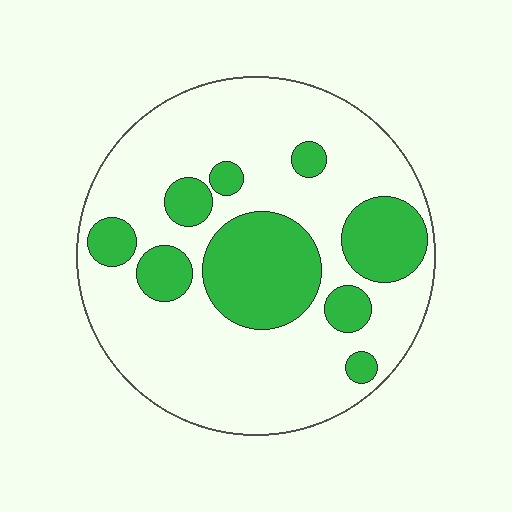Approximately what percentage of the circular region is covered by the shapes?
Approximately 30%.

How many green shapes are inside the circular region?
9.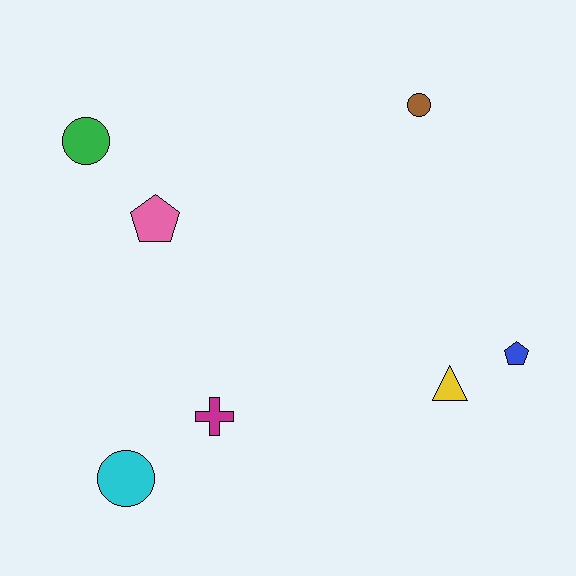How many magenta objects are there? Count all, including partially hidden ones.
There is 1 magenta object.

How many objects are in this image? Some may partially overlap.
There are 7 objects.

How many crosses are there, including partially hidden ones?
There is 1 cross.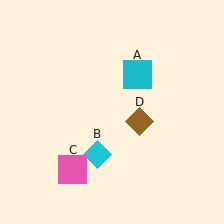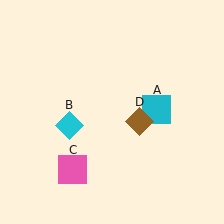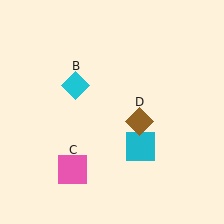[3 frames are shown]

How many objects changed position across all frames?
2 objects changed position: cyan square (object A), cyan diamond (object B).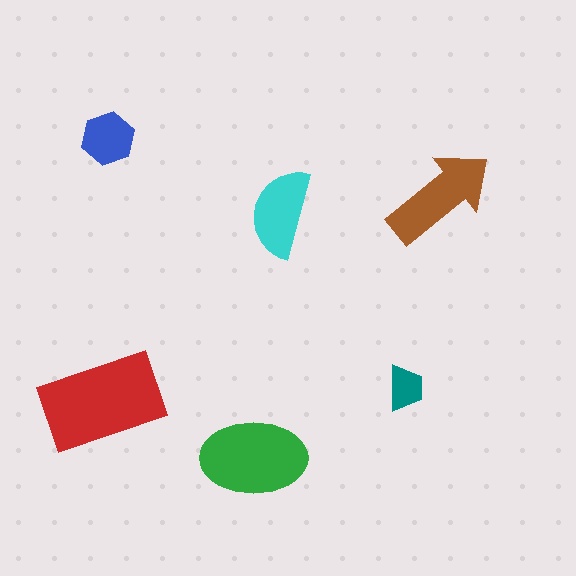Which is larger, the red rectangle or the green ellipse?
The red rectangle.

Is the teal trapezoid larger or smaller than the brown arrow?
Smaller.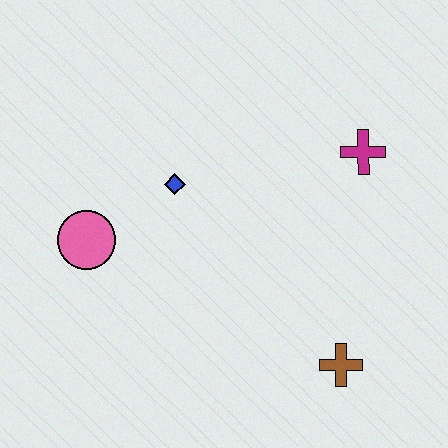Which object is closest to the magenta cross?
The blue diamond is closest to the magenta cross.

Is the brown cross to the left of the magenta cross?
Yes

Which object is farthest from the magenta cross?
The pink circle is farthest from the magenta cross.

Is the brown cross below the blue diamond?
Yes